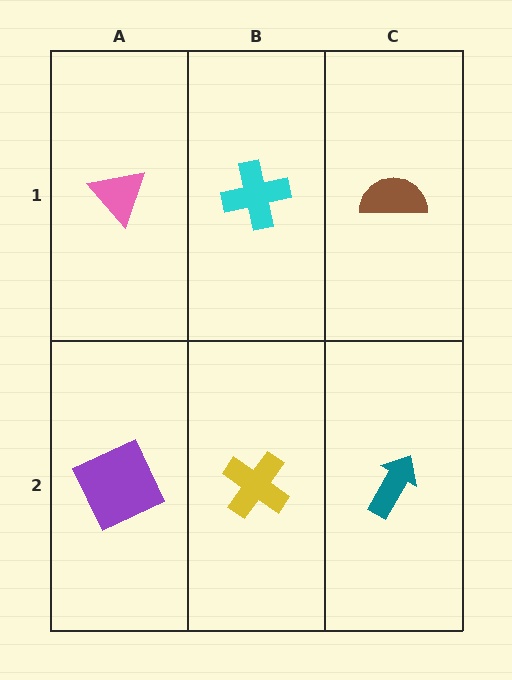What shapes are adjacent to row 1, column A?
A purple square (row 2, column A), a cyan cross (row 1, column B).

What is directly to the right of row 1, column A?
A cyan cross.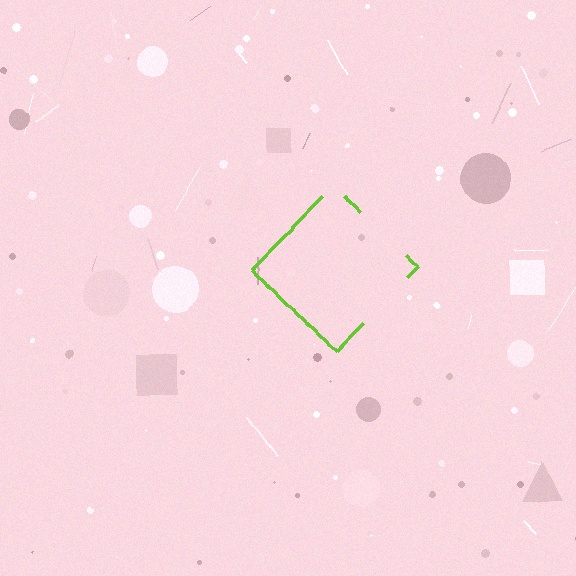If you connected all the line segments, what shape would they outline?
They would outline a diamond.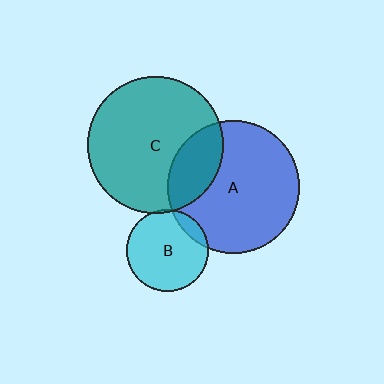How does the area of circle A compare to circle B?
Approximately 2.6 times.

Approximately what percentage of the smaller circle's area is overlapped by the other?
Approximately 25%.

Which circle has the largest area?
Circle C (teal).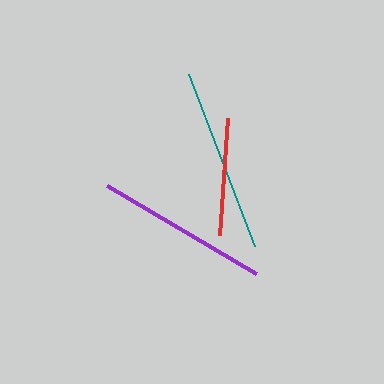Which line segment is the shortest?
The red line is the shortest at approximately 117 pixels.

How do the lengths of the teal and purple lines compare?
The teal and purple lines are approximately the same length.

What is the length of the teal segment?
The teal segment is approximately 184 pixels long.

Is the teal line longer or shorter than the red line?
The teal line is longer than the red line.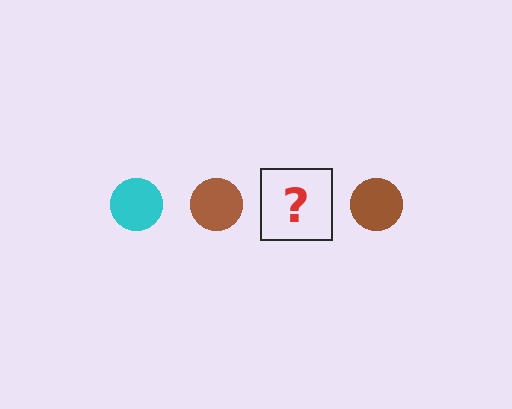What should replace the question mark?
The question mark should be replaced with a cyan circle.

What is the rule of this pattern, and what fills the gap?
The rule is that the pattern cycles through cyan, brown circles. The gap should be filled with a cyan circle.